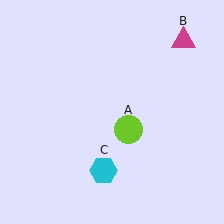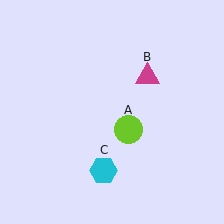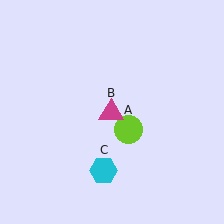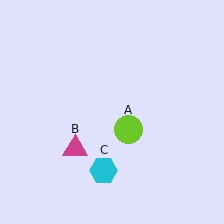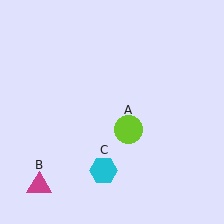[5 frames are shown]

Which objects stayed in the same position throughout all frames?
Lime circle (object A) and cyan hexagon (object C) remained stationary.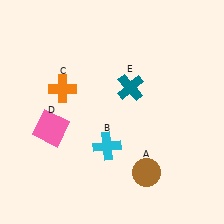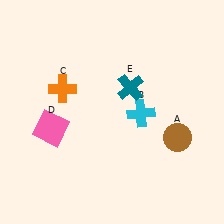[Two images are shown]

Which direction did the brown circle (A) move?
The brown circle (A) moved up.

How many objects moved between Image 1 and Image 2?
2 objects moved between the two images.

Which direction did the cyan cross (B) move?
The cyan cross (B) moved right.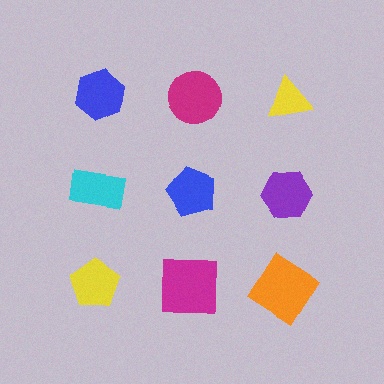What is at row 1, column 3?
A yellow triangle.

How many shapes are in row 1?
3 shapes.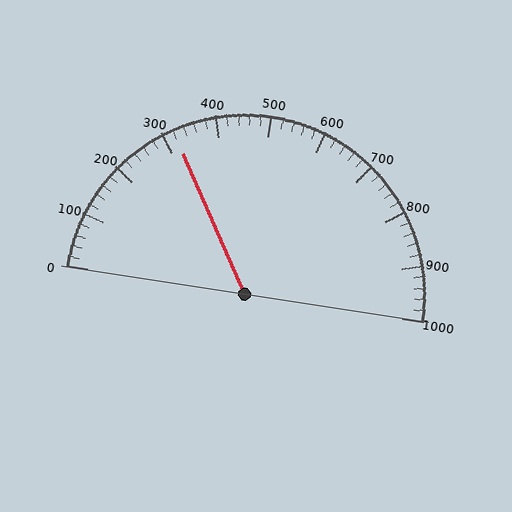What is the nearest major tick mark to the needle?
The nearest major tick mark is 300.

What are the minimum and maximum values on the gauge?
The gauge ranges from 0 to 1000.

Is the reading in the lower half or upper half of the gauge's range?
The reading is in the lower half of the range (0 to 1000).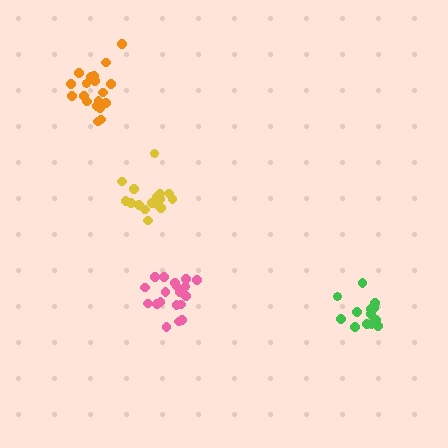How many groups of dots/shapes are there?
There are 4 groups.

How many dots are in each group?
Group 1: 16 dots, Group 2: 13 dots, Group 3: 19 dots, Group 4: 19 dots (67 total).